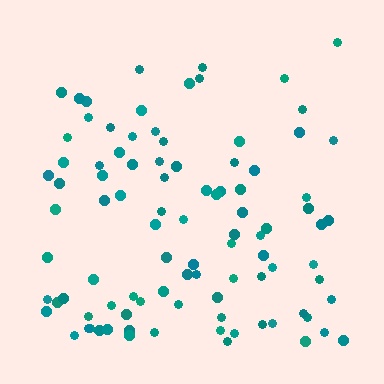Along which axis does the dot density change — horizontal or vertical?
Vertical.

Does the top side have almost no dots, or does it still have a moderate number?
Still a moderate number, just noticeably fewer than the bottom.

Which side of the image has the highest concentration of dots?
The bottom.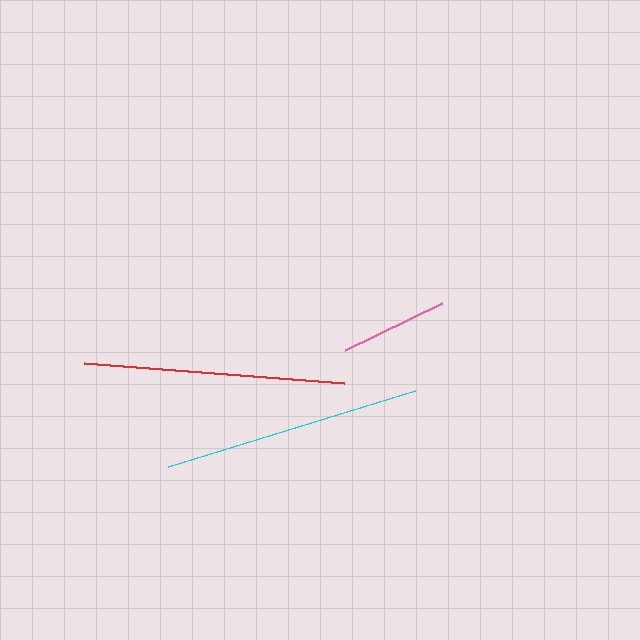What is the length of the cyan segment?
The cyan segment is approximately 258 pixels long.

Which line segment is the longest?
The red line is the longest at approximately 261 pixels.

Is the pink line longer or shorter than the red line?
The red line is longer than the pink line.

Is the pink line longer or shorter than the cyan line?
The cyan line is longer than the pink line.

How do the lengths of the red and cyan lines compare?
The red and cyan lines are approximately the same length.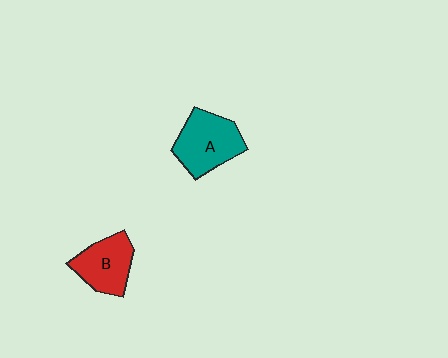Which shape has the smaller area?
Shape B (red).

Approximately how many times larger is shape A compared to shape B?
Approximately 1.2 times.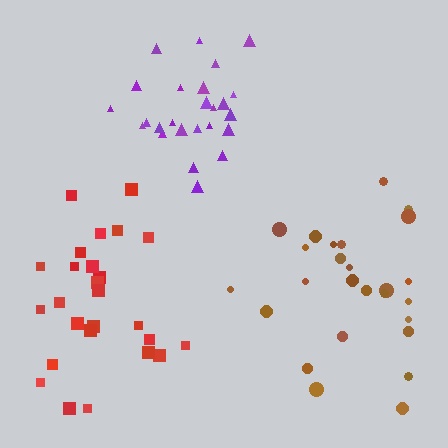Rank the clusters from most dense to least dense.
purple, brown, red.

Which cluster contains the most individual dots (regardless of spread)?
Brown (27).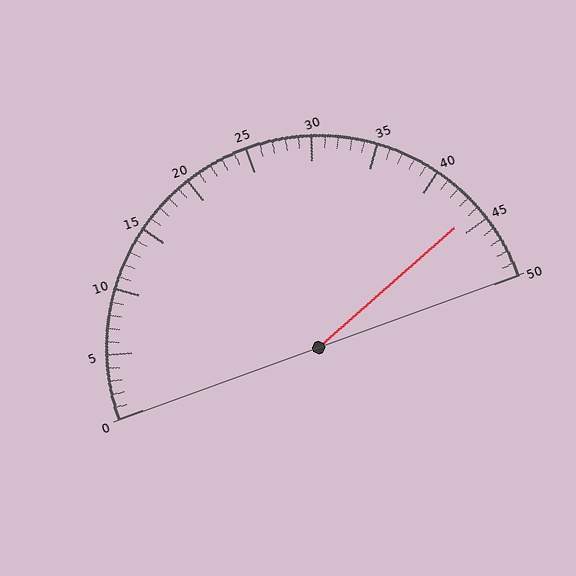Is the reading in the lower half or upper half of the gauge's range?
The reading is in the upper half of the range (0 to 50).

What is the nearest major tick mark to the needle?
The nearest major tick mark is 45.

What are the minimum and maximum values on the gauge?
The gauge ranges from 0 to 50.